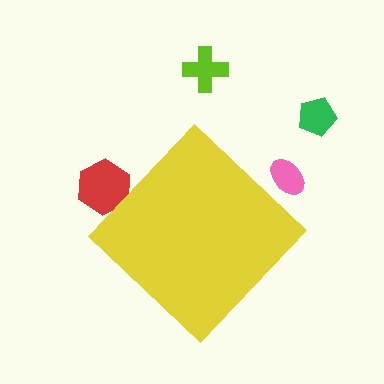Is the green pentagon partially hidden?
No, the green pentagon is fully visible.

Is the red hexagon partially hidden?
Yes, the red hexagon is partially hidden behind the yellow diamond.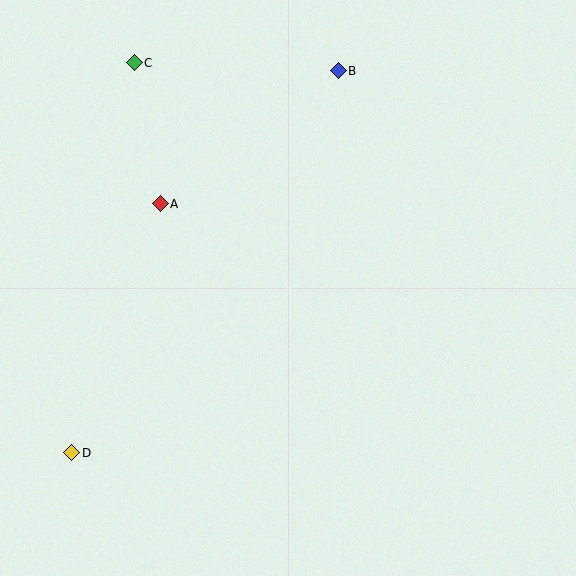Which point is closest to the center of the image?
Point A at (160, 204) is closest to the center.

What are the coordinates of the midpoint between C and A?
The midpoint between C and A is at (147, 133).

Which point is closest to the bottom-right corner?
Point D is closest to the bottom-right corner.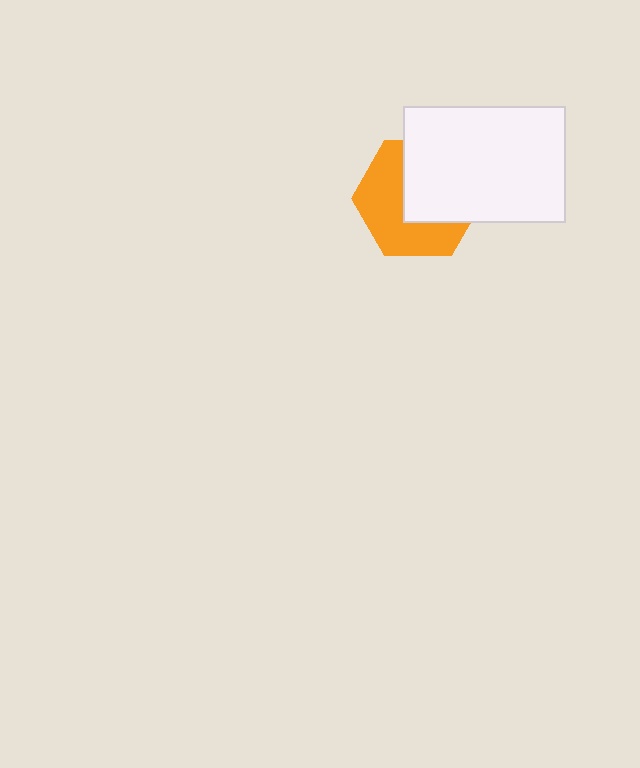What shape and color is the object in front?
The object in front is a white rectangle.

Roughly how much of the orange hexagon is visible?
About half of it is visible (roughly 51%).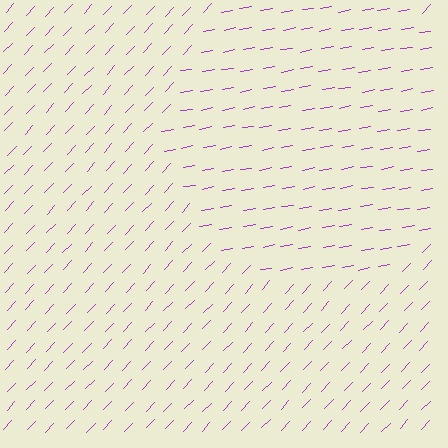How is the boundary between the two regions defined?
The boundary is defined purely by a change in line orientation (approximately 36 degrees difference). All lines are the same color and thickness.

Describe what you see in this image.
The image is filled with small purple line segments. A circle region in the image has lines oriented differently from the surrounding lines, creating a visible texture boundary.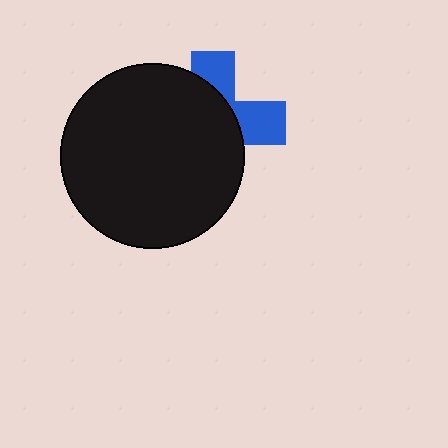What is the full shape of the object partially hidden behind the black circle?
The partially hidden object is a blue cross.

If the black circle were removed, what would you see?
You would see the complete blue cross.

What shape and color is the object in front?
The object in front is a black circle.